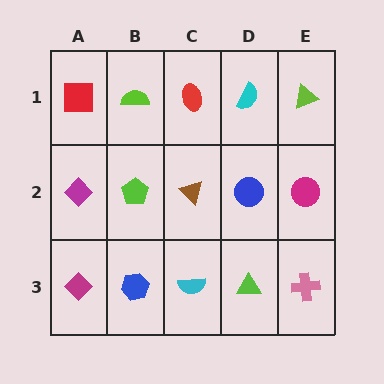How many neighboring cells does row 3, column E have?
2.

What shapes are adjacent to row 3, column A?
A magenta diamond (row 2, column A), a blue hexagon (row 3, column B).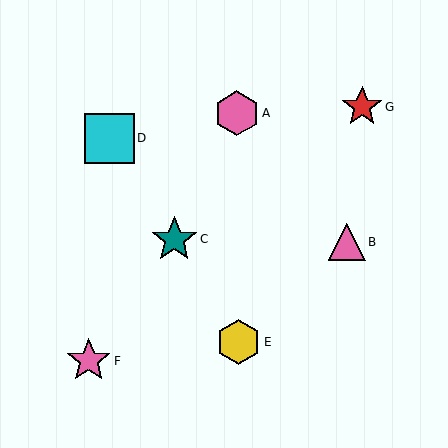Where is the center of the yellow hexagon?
The center of the yellow hexagon is at (239, 342).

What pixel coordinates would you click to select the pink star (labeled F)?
Click at (89, 361) to select the pink star F.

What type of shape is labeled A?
Shape A is a pink hexagon.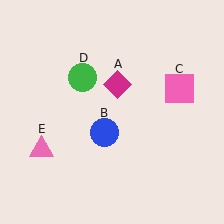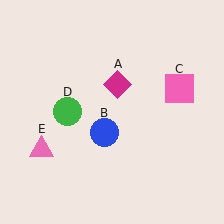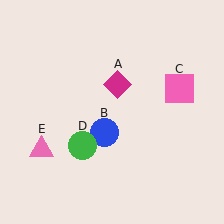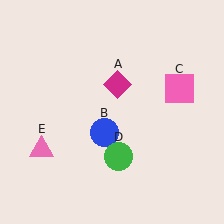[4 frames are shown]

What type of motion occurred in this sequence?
The green circle (object D) rotated counterclockwise around the center of the scene.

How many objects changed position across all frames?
1 object changed position: green circle (object D).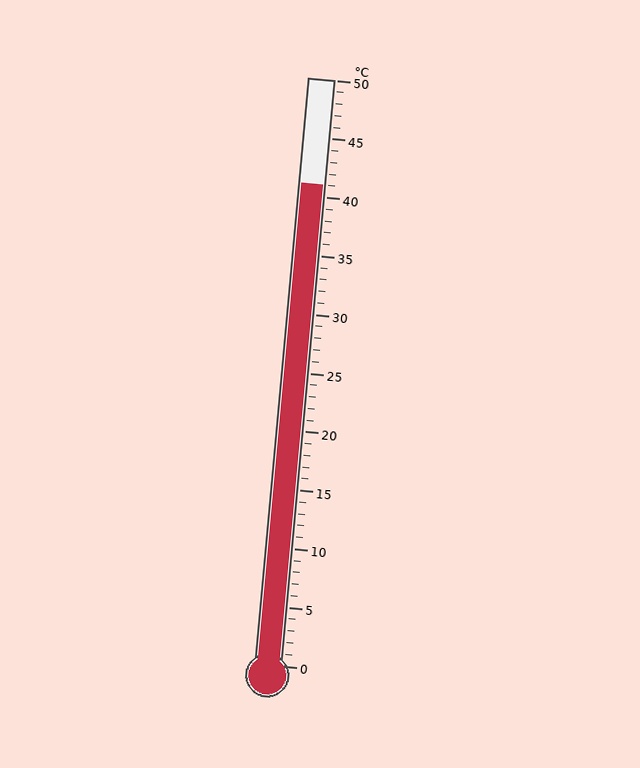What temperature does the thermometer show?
The thermometer shows approximately 41°C.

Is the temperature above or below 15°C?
The temperature is above 15°C.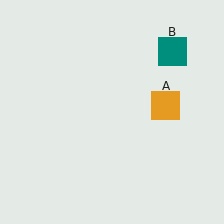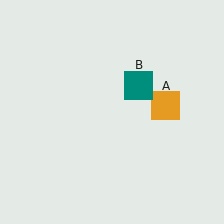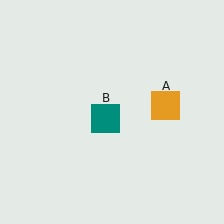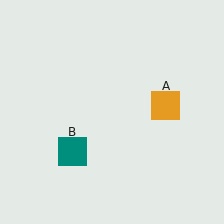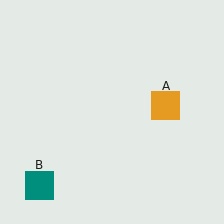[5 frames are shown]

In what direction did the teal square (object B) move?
The teal square (object B) moved down and to the left.